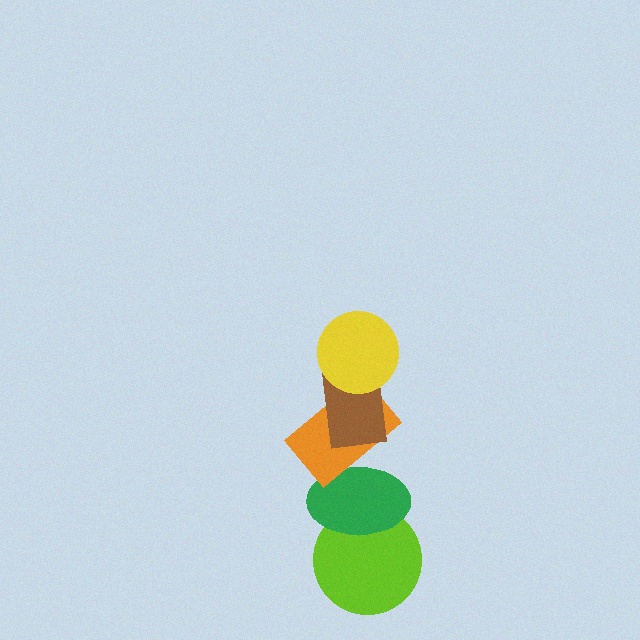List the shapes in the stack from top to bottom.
From top to bottom: the yellow circle, the brown rectangle, the orange rectangle, the green ellipse, the lime circle.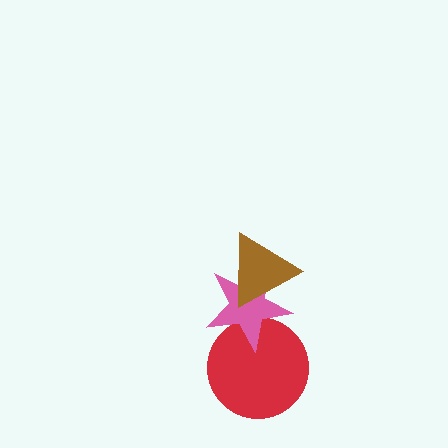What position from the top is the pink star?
The pink star is 2nd from the top.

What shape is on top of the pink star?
The brown triangle is on top of the pink star.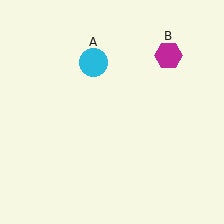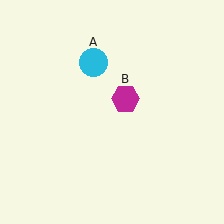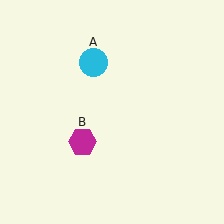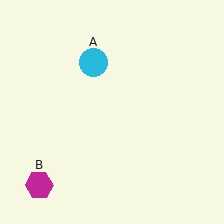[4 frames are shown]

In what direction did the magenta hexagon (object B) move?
The magenta hexagon (object B) moved down and to the left.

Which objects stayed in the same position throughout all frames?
Cyan circle (object A) remained stationary.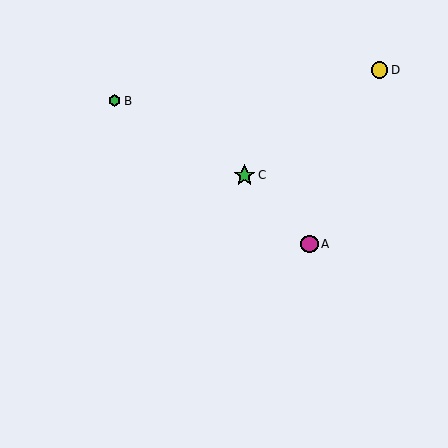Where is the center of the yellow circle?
The center of the yellow circle is at (379, 70).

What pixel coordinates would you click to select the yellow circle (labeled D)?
Click at (379, 70) to select the yellow circle D.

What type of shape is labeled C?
Shape C is a green star.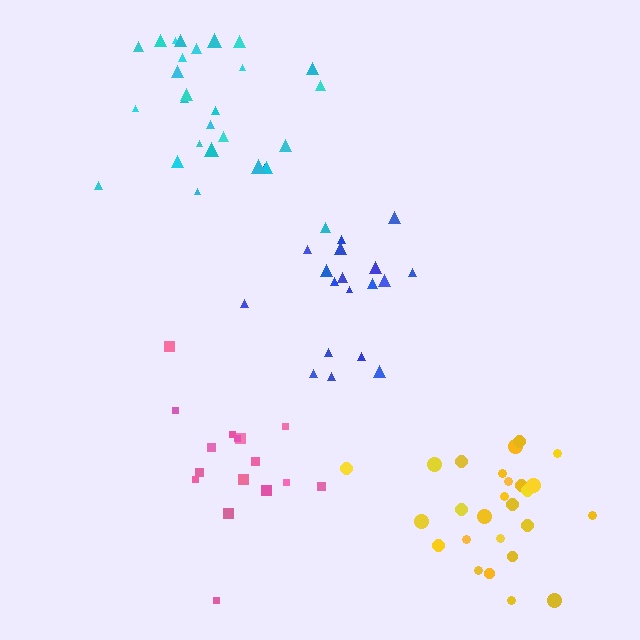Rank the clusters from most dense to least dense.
yellow, blue, pink, cyan.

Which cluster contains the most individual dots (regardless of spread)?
Cyan (27).